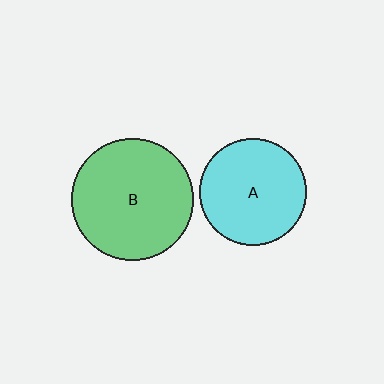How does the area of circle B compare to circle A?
Approximately 1.3 times.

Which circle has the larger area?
Circle B (green).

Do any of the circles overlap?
No, none of the circles overlap.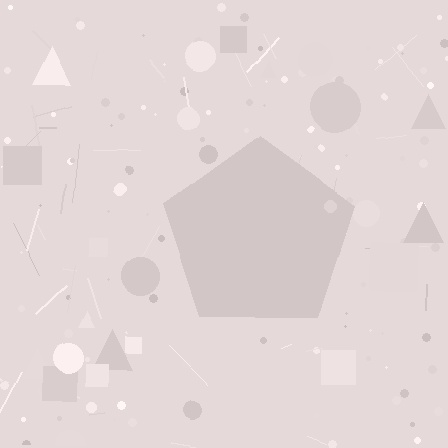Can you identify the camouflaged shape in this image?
The camouflaged shape is a pentagon.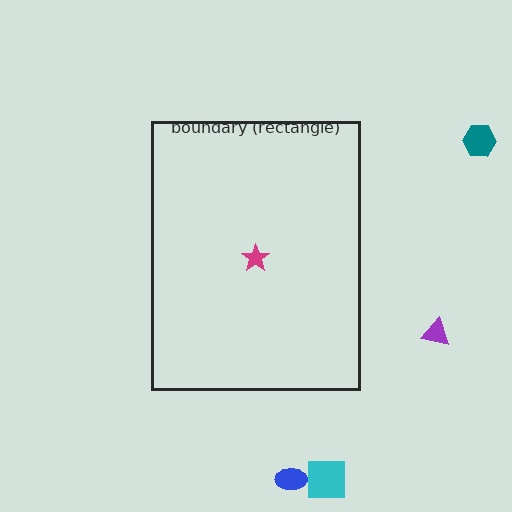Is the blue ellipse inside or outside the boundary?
Outside.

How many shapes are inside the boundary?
1 inside, 4 outside.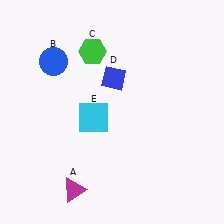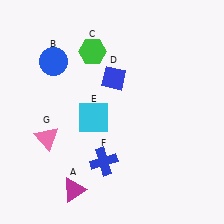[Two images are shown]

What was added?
A blue cross (F), a pink triangle (G) were added in Image 2.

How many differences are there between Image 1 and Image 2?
There are 2 differences between the two images.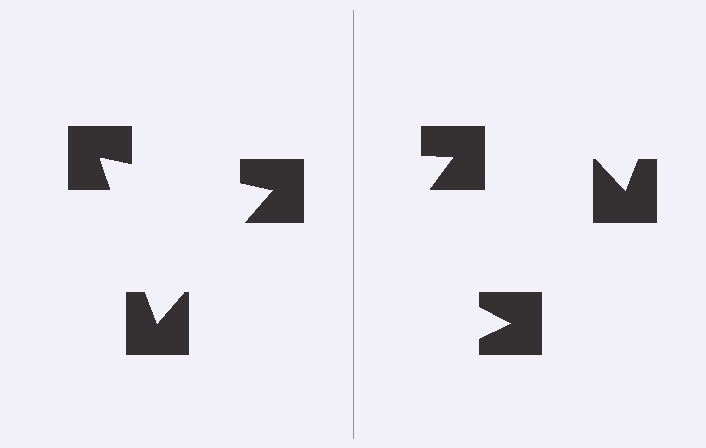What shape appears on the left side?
An illusory triangle.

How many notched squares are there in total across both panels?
6 — 3 on each side.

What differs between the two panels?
The notched squares are positioned identically on both sides; only the wedge orientations differ. On the left they align to a triangle; on the right they are misaligned.